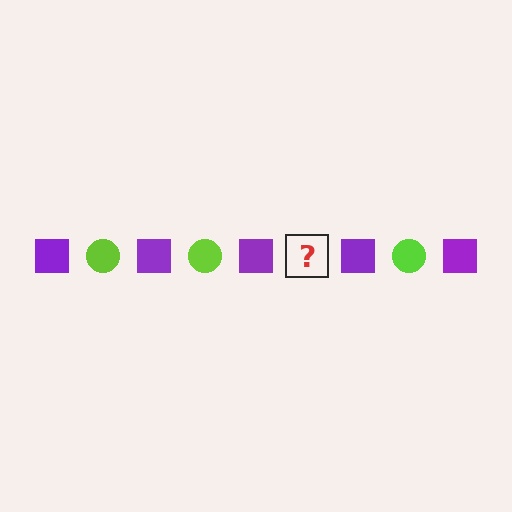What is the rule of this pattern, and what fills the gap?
The rule is that the pattern alternates between purple square and lime circle. The gap should be filled with a lime circle.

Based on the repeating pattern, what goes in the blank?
The blank should be a lime circle.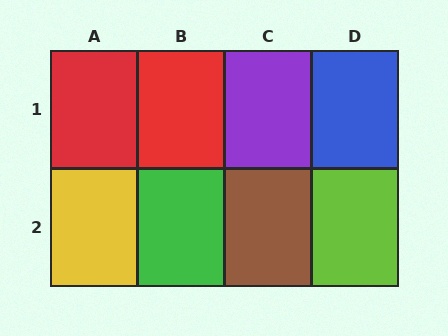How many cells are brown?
1 cell is brown.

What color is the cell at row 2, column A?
Yellow.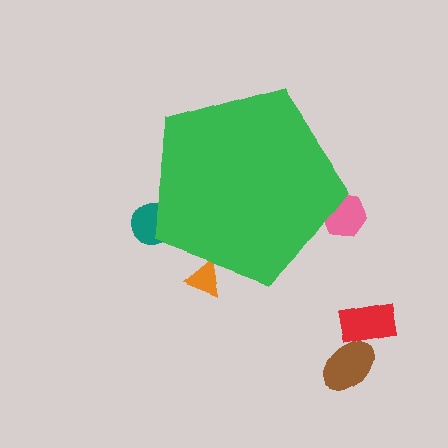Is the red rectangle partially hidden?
No, the red rectangle is fully visible.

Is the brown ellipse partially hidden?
No, the brown ellipse is fully visible.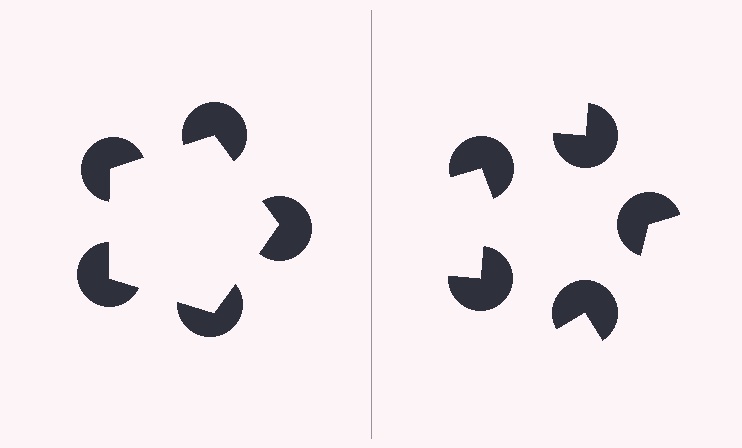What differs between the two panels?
The pac-man discs are positioned identically on both sides; only the wedge orientations differ. On the left they align to a pentagon; on the right they are misaligned.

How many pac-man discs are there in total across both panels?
10 — 5 on each side.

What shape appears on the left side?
An illusory pentagon.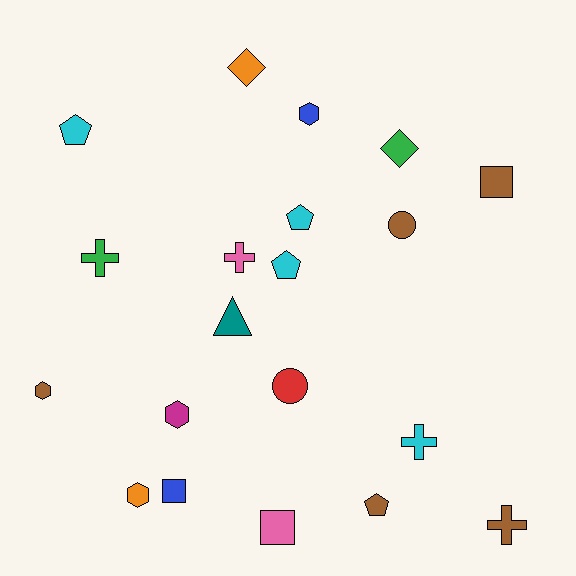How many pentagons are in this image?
There are 4 pentagons.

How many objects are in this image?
There are 20 objects.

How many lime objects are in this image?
There are no lime objects.